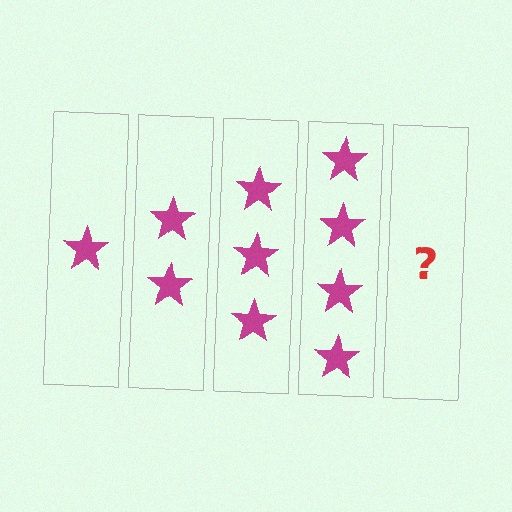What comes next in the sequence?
The next element should be 5 stars.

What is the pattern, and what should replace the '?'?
The pattern is that each step adds one more star. The '?' should be 5 stars.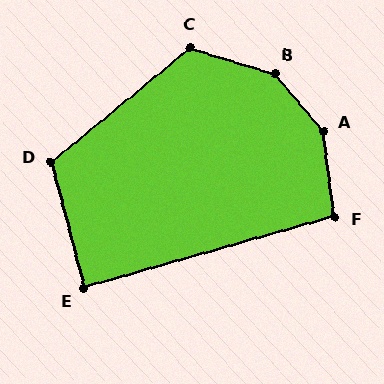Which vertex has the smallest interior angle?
E, at approximately 89 degrees.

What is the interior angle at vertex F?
Approximately 98 degrees (obtuse).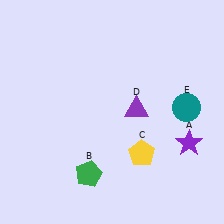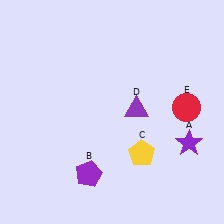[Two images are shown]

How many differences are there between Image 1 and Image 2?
There are 2 differences between the two images.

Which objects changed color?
B changed from green to purple. E changed from teal to red.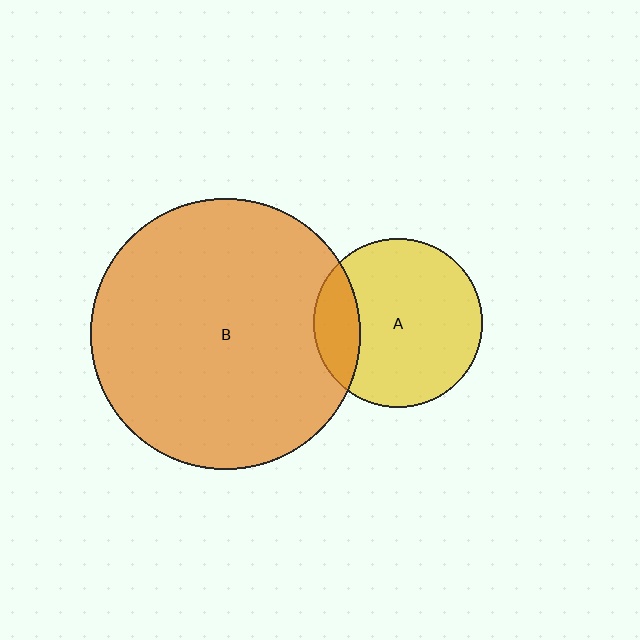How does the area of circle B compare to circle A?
Approximately 2.6 times.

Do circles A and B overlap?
Yes.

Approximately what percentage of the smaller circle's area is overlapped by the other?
Approximately 20%.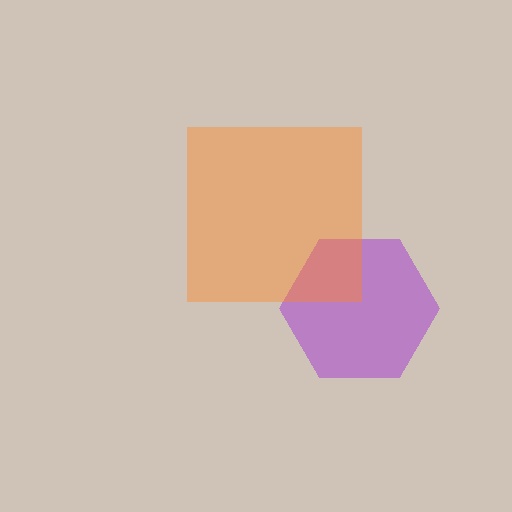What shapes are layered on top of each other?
The layered shapes are: a purple hexagon, an orange square.